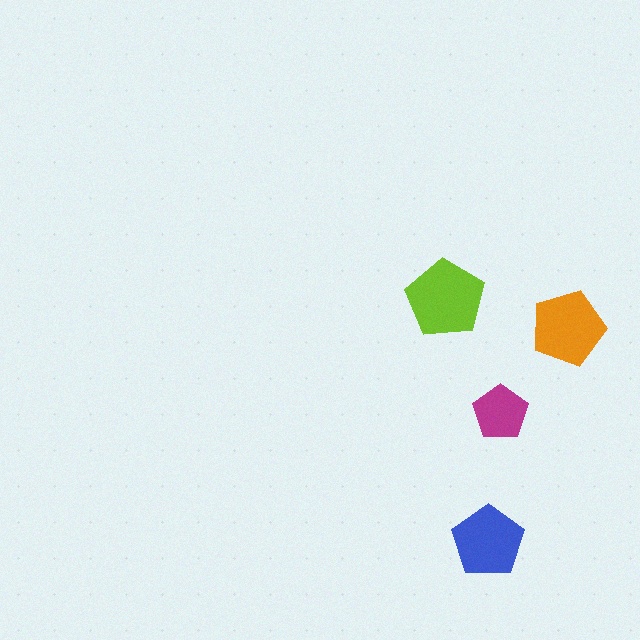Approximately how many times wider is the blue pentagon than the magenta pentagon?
About 1.5 times wider.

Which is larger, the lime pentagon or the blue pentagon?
The lime one.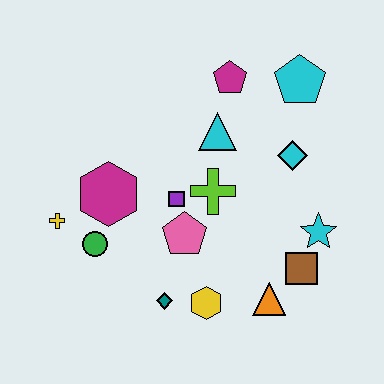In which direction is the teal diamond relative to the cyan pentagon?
The teal diamond is below the cyan pentagon.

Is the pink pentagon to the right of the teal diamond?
Yes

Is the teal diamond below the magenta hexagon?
Yes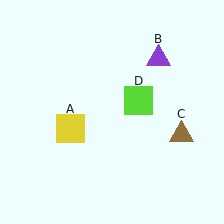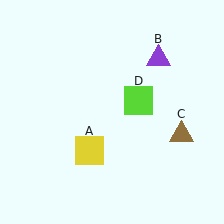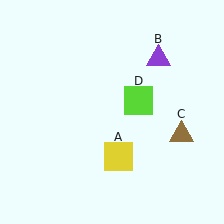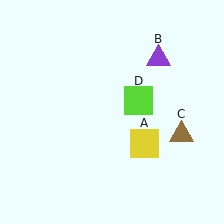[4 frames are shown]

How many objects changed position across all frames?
1 object changed position: yellow square (object A).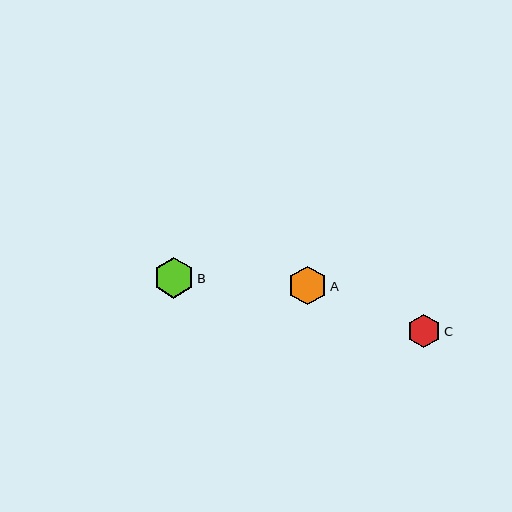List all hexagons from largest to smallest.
From largest to smallest: B, A, C.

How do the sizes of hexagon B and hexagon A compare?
Hexagon B and hexagon A are approximately the same size.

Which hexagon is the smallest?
Hexagon C is the smallest with a size of approximately 34 pixels.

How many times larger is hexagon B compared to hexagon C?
Hexagon B is approximately 1.2 times the size of hexagon C.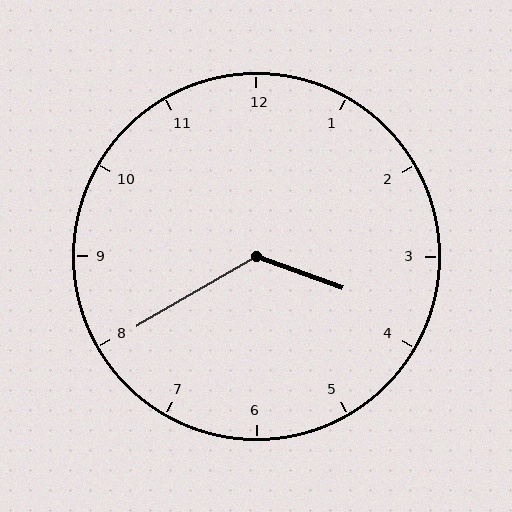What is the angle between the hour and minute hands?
Approximately 130 degrees.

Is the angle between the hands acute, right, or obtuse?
It is obtuse.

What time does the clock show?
3:40.